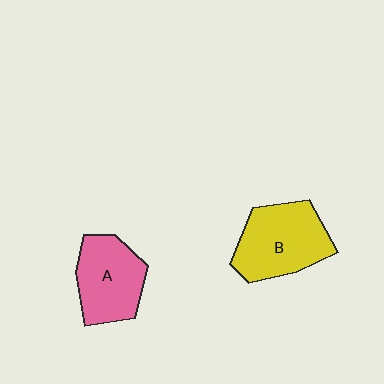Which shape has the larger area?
Shape B (yellow).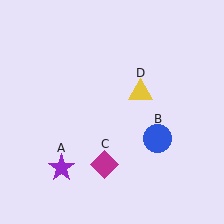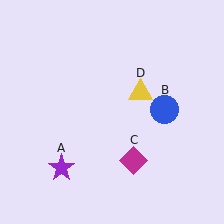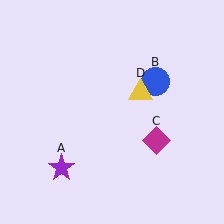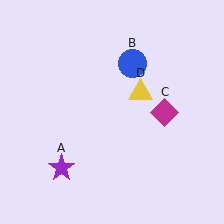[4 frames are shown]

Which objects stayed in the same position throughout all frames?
Purple star (object A) and yellow triangle (object D) remained stationary.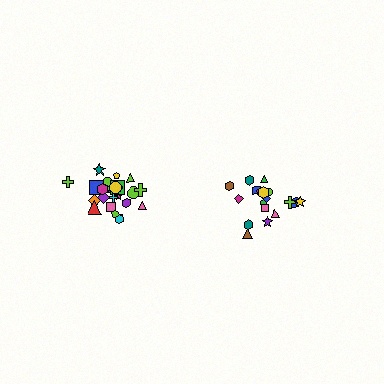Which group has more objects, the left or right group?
The left group.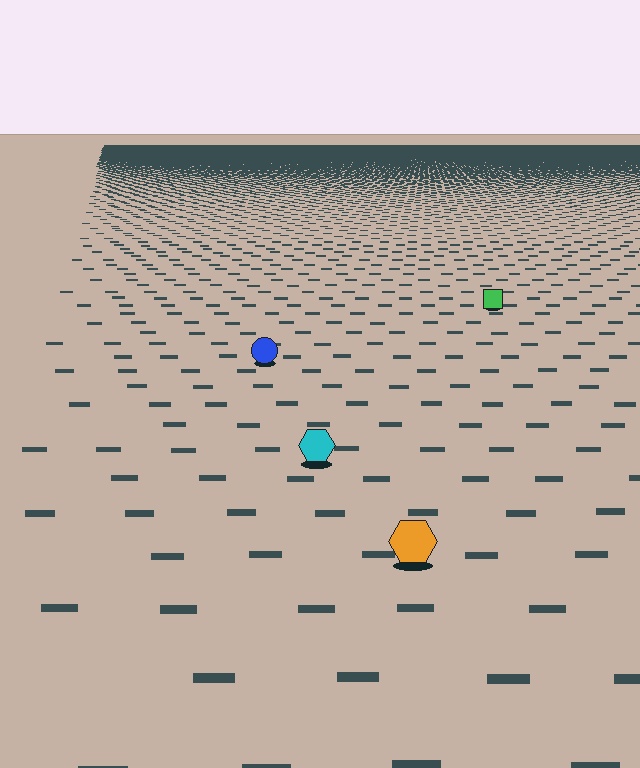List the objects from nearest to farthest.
From nearest to farthest: the orange hexagon, the cyan hexagon, the blue circle, the green square.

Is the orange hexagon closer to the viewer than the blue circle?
Yes. The orange hexagon is closer — you can tell from the texture gradient: the ground texture is coarser near it.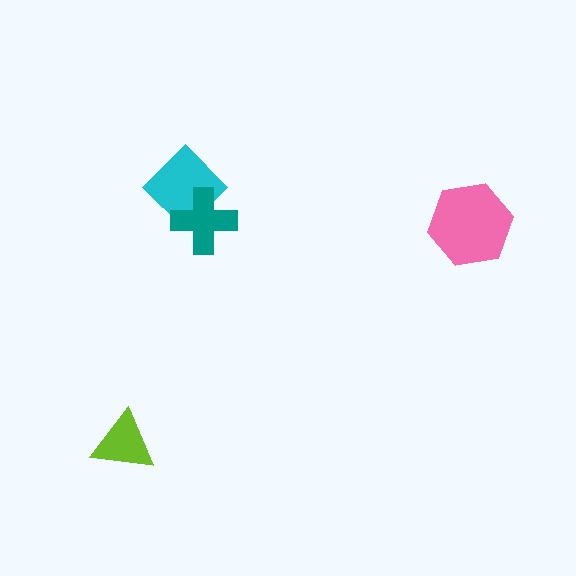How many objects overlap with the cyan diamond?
1 object overlaps with the cyan diamond.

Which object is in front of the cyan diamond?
The teal cross is in front of the cyan diamond.